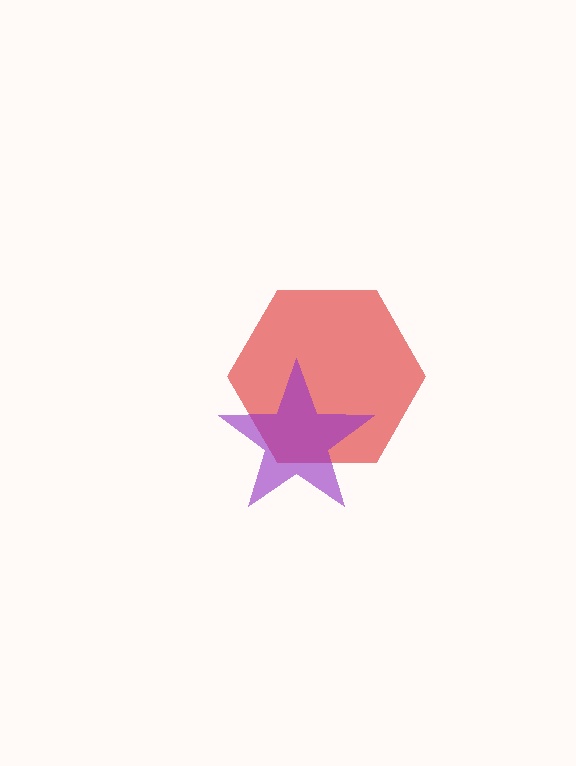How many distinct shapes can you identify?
There are 2 distinct shapes: a red hexagon, a purple star.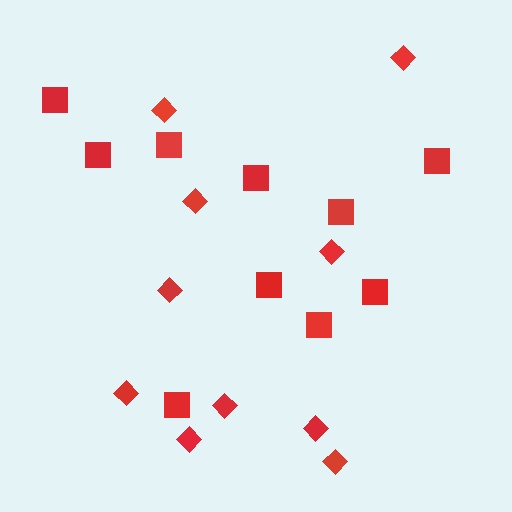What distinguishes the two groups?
There are 2 groups: one group of diamonds (10) and one group of squares (10).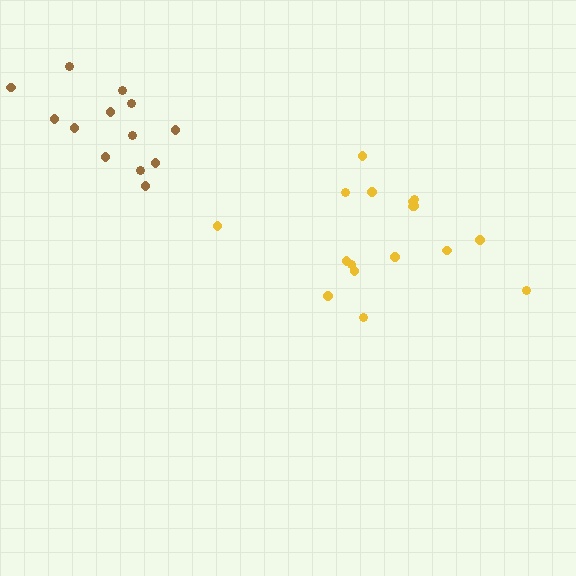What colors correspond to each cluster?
The clusters are colored: yellow, brown.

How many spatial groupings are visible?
There are 2 spatial groupings.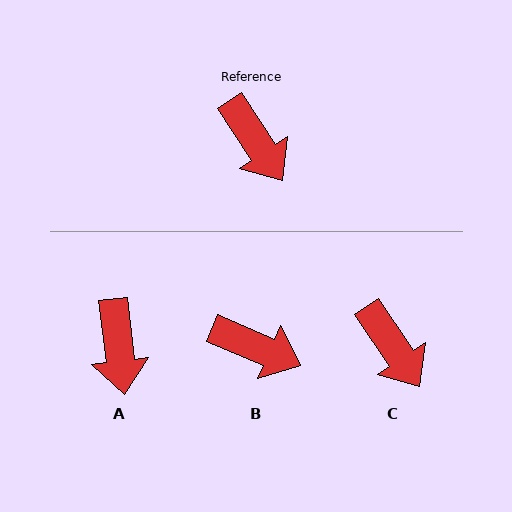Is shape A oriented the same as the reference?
No, it is off by about 27 degrees.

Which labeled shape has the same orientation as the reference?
C.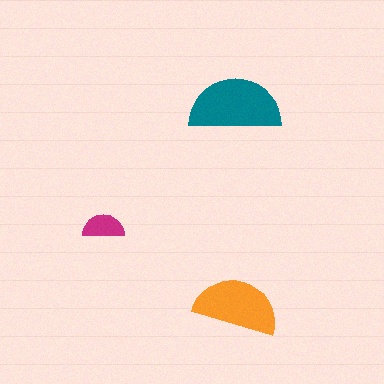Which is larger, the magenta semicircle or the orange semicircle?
The orange one.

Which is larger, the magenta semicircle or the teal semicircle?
The teal one.